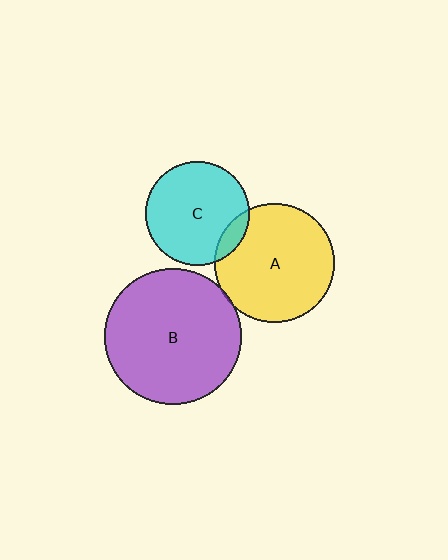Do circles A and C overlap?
Yes.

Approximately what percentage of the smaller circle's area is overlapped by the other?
Approximately 10%.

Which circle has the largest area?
Circle B (purple).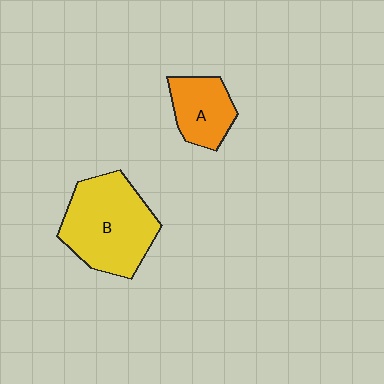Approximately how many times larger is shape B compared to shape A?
Approximately 1.9 times.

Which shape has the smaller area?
Shape A (orange).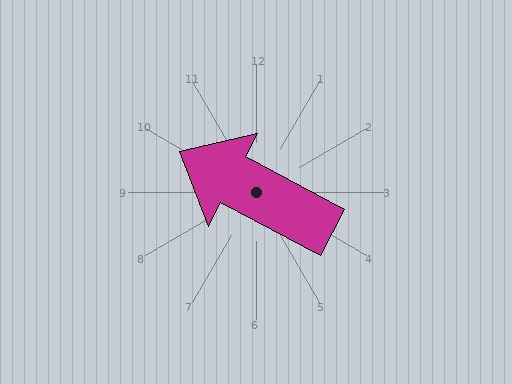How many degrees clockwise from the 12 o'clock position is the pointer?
Approximately 298 degrees.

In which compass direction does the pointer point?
Northwest.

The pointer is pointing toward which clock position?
Roughly 10 o'clock.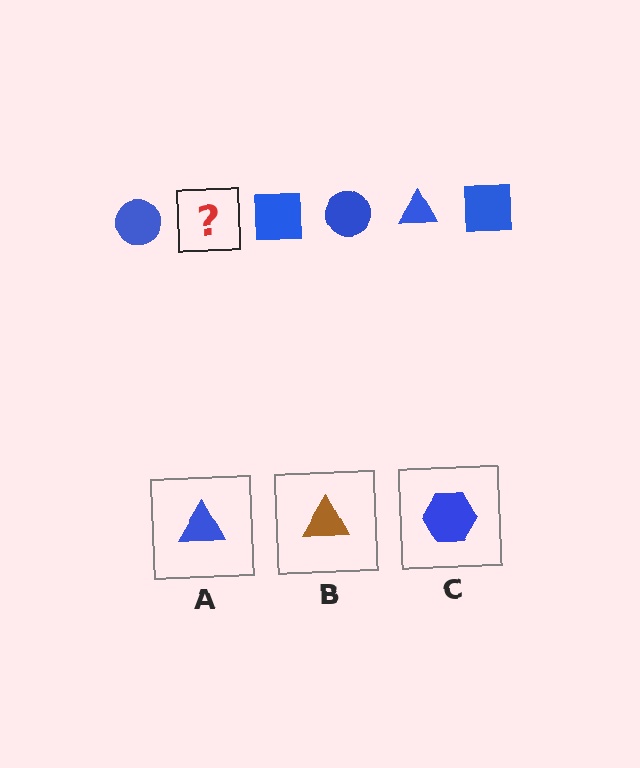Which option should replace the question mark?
Option A.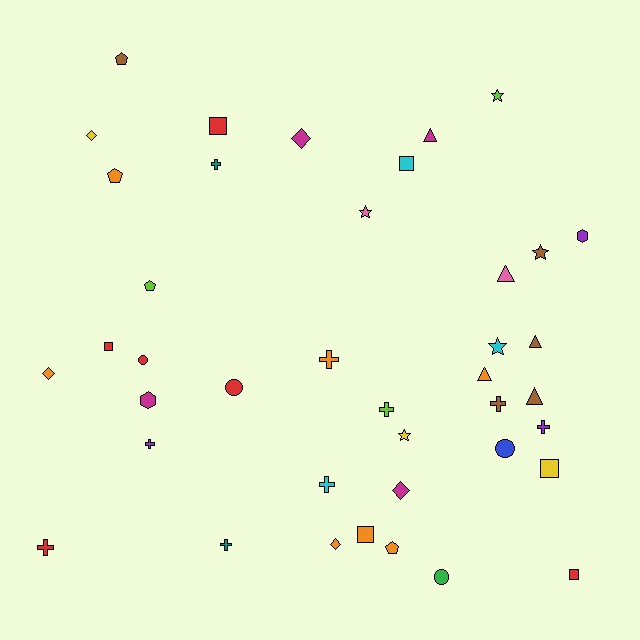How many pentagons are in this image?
There are 4 pentagons.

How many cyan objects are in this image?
There are 3 cyan objects.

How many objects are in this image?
There are 40 objects.